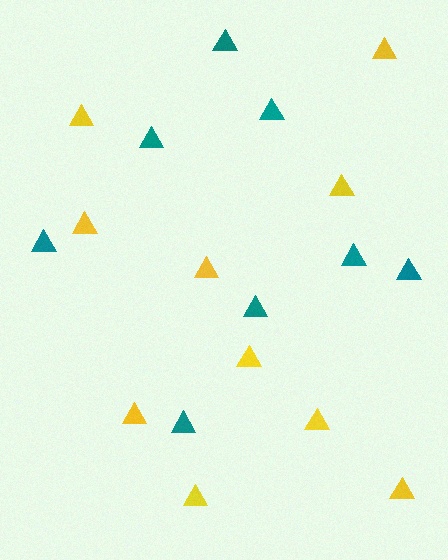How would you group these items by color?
There are 2 groups: one group of yellow triangles (10) and one group of teal triangles (8).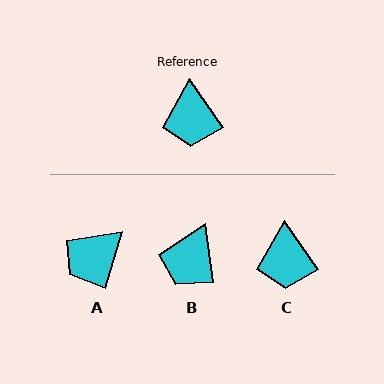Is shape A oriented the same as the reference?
No, it is off by about 52 degrees.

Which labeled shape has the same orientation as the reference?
C.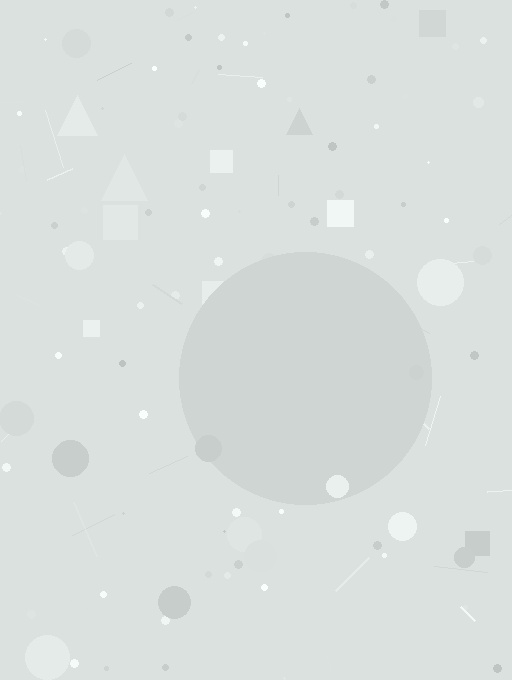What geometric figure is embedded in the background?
A circle is embedded in the background.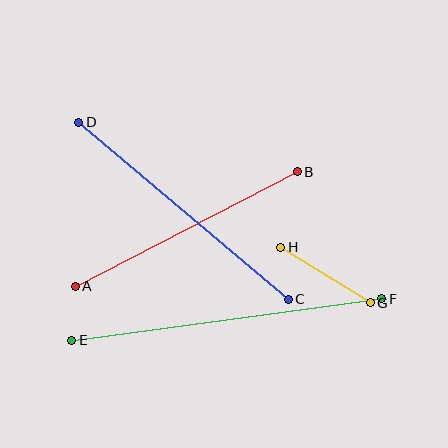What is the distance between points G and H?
The distance is approximately 106 pixels.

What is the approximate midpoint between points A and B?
The midpoint is at approximately (186, 229) pixels.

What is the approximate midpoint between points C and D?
The midpoint is at approximately (183, 211) pixels.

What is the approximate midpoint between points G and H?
The midpoint is at approximately (326, 275) pixels.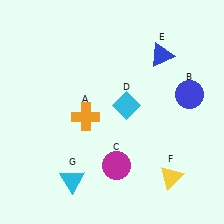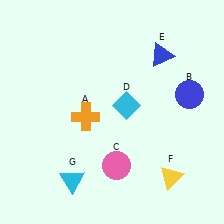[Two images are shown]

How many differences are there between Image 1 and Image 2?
There is 1 difference between the two images.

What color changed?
The circle (C) changed from magenta in Image 1 to pink in Image 2.